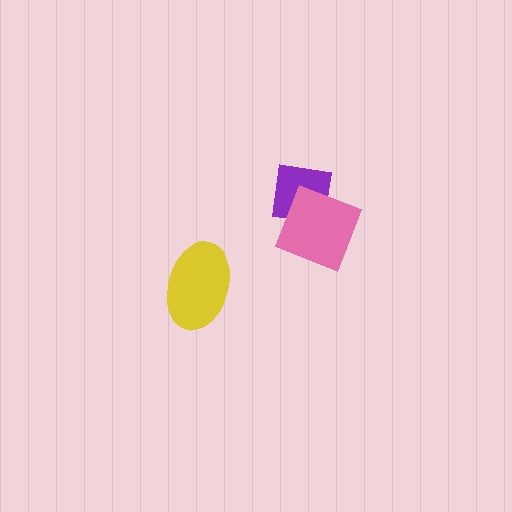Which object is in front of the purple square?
The pink diamond is in front of the purple square.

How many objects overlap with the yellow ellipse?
0 objects overlap with the yellow ellipse.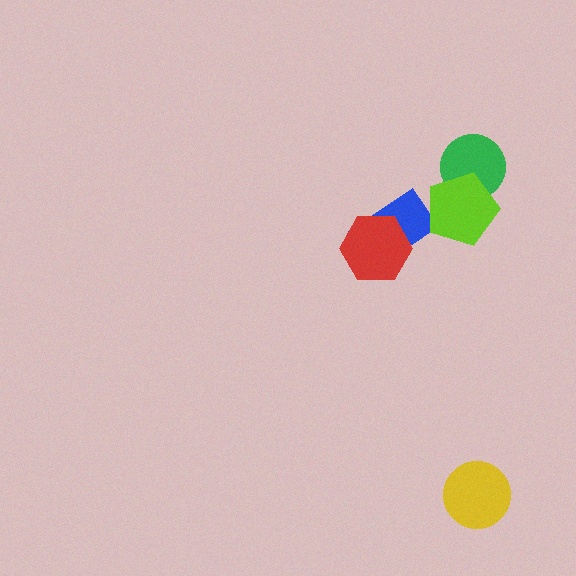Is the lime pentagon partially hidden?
No, no other shape covers it.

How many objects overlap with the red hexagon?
1 object overlaps with the red hexagon.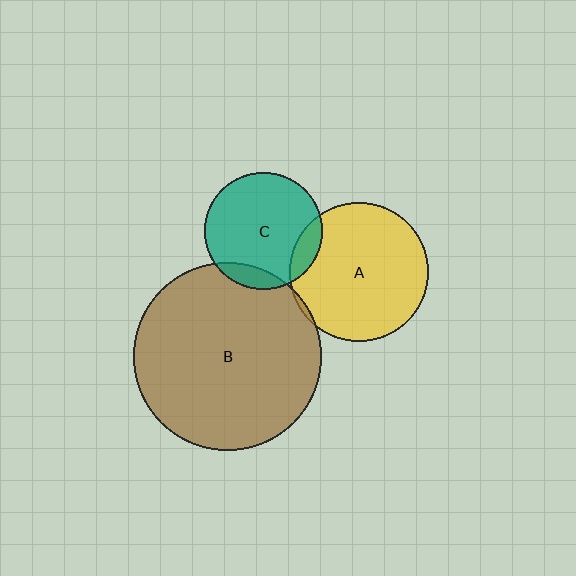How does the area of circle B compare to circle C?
Approximately 2.5 times.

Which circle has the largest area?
Circle B (brown).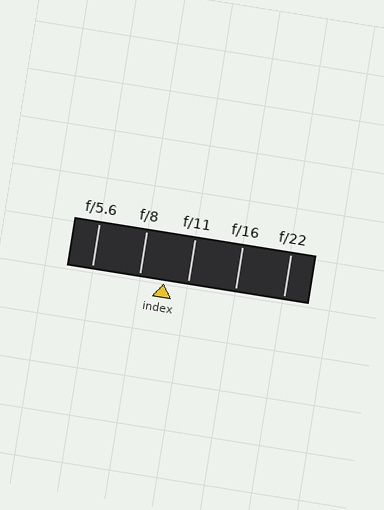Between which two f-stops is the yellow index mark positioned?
The index mark is between f/8 and f/11.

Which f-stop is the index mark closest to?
The index mark is closest to f/11.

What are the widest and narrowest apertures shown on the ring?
The widest aperture shown is f/5.6 and the narrowest is f/22.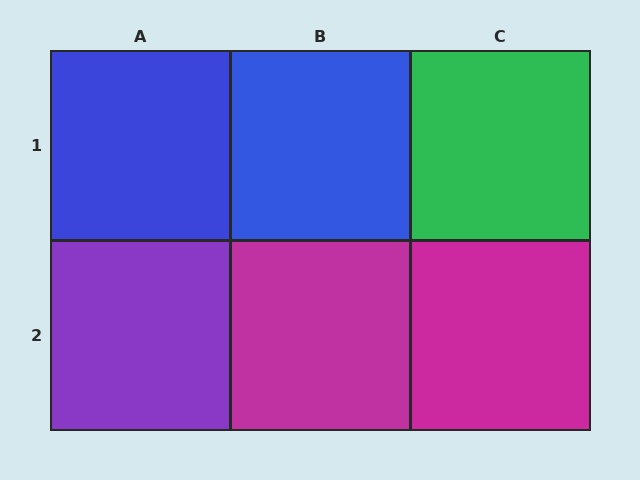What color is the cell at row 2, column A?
Purple.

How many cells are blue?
2 cells are blue.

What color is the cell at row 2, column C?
Magenta.